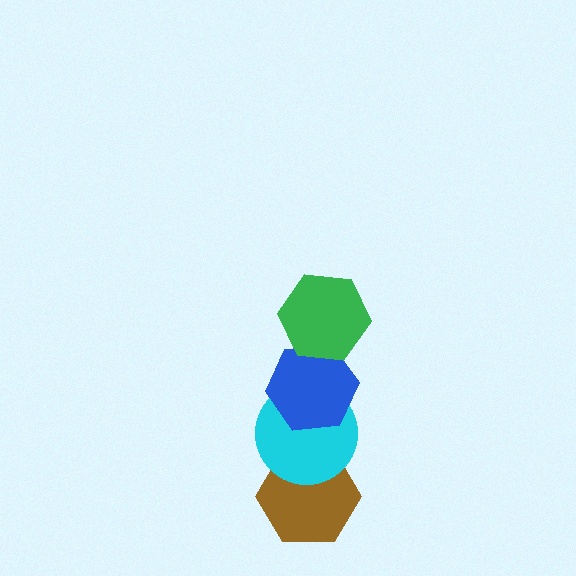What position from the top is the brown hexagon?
The brown hexagon is 4th from the top.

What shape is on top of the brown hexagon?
The cyan circle is on top of the brown hexagon.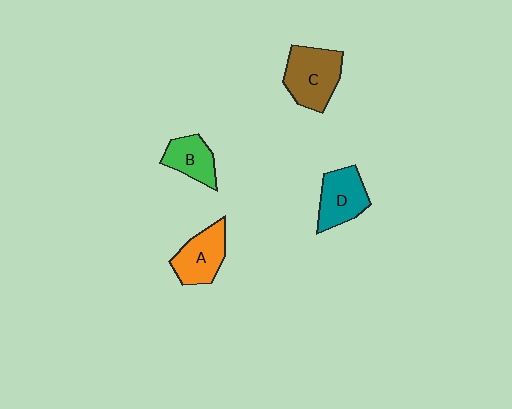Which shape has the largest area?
Shape C (brown).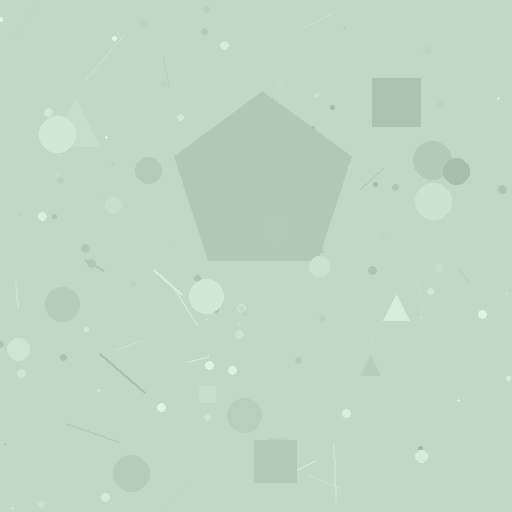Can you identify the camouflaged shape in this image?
The camouflaged shape is a pentagon.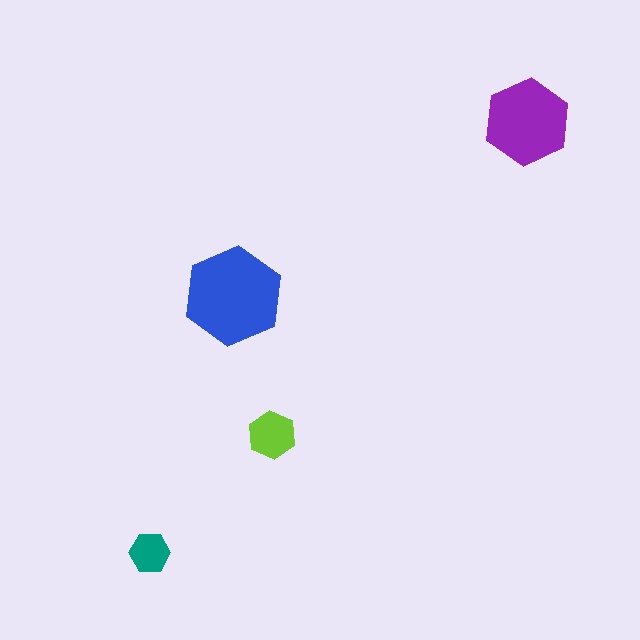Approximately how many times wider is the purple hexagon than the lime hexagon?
About 2 times wider.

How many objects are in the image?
There are 4 objects in the image.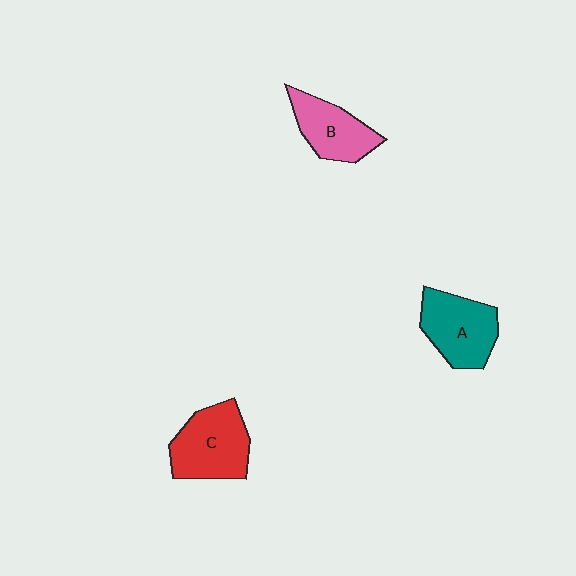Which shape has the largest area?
Shape C (red).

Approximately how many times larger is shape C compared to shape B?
Approximately 1.3 times.